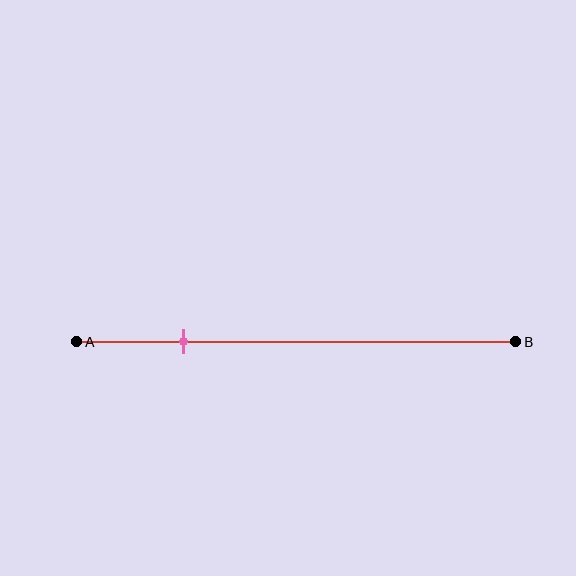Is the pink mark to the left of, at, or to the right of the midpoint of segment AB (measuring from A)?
The pink mark is to the left of the midpoint of segment AB.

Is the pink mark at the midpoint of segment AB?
No, the mark is at about 25% from A, not at the 50% midpoint.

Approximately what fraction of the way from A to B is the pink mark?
The pink mark is approximately 25% of the way from A to B.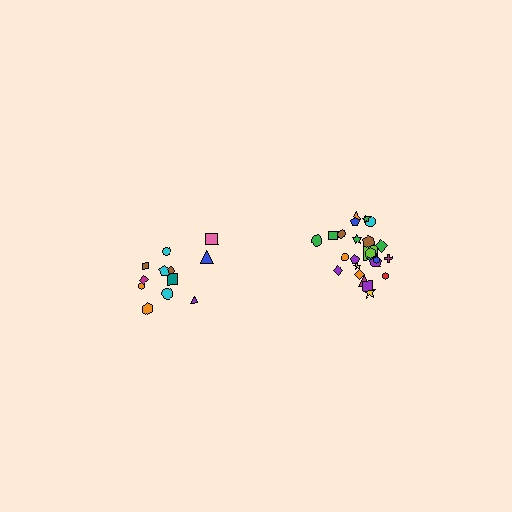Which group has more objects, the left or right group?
The right group.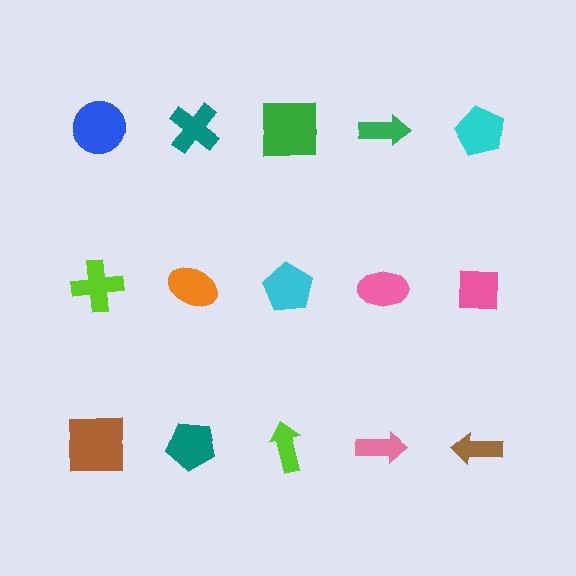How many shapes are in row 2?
5 shapes.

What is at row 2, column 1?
A lime cross.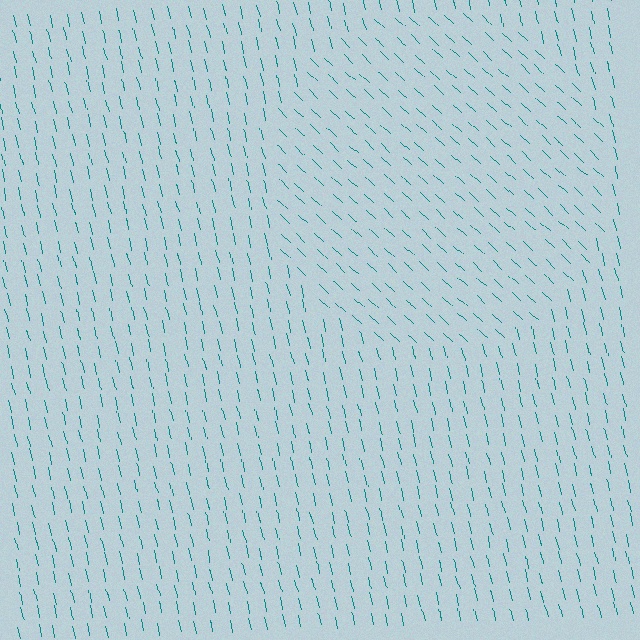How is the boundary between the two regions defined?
The boundary is defined purely by a change in line orientation (approximately 34 degrees difference). All lines are the same color and thickness.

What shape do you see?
I see a circle.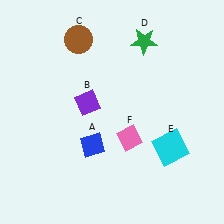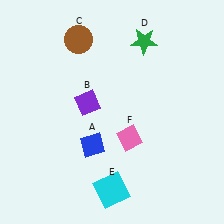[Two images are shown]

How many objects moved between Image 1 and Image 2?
1 object moved between the two images.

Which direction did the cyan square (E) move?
The cyan square (E) moved left.